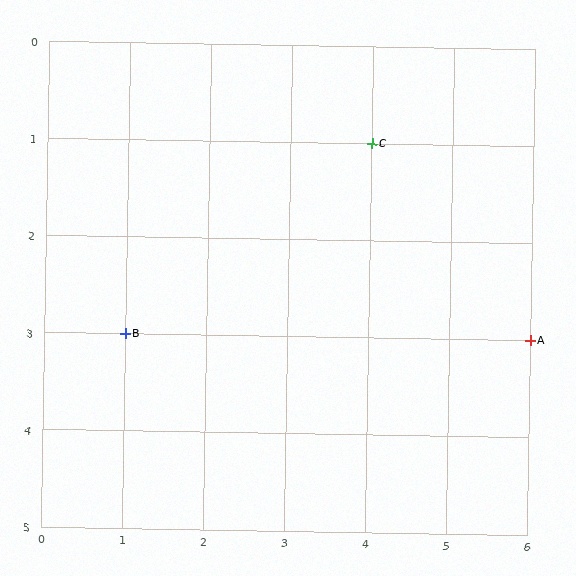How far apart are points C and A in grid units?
Points C and A are 2 columns and 2 rows apart (about 2.8 grid units diagonally).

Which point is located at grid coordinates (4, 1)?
Point C is at (4, 1).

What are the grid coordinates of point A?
Point A is at grid coordinates (6, 3).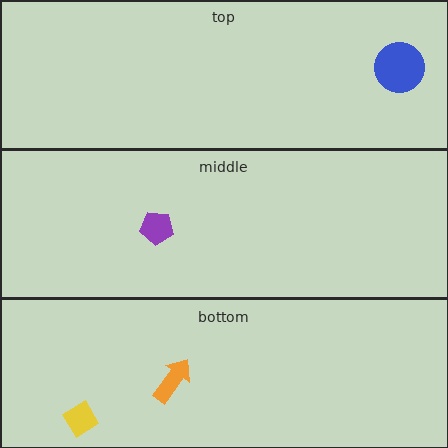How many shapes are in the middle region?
1.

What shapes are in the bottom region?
The orange arrow, the yellow diamond.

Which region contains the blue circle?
The top region.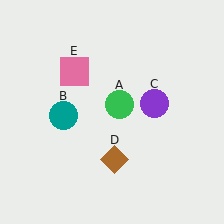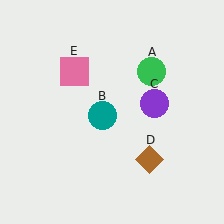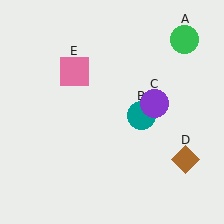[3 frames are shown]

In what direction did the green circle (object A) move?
The green circle (object A) moved up and to the right.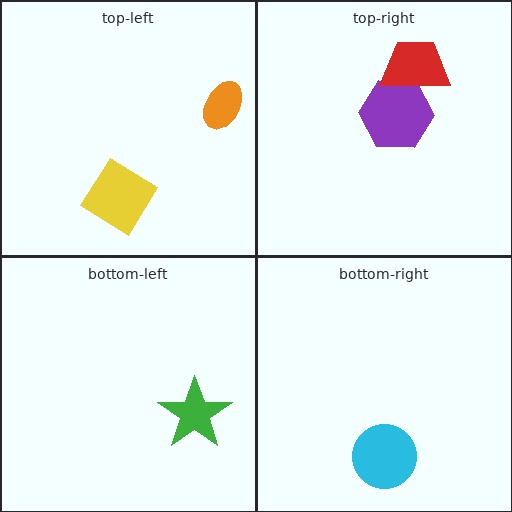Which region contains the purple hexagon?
The top-right region.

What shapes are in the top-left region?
The orange ellipse, the yellow diamond.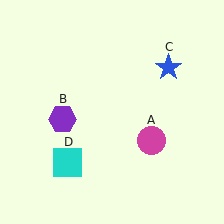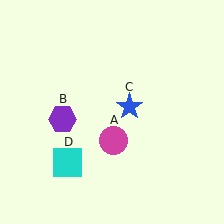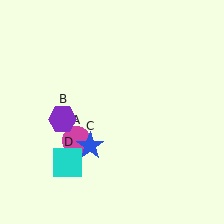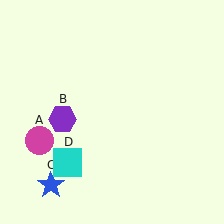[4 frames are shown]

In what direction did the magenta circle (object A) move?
The magenta circle (object A) moved left.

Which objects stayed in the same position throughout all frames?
Purple hexagon (object B) and cyan square (object D) remained stationary.